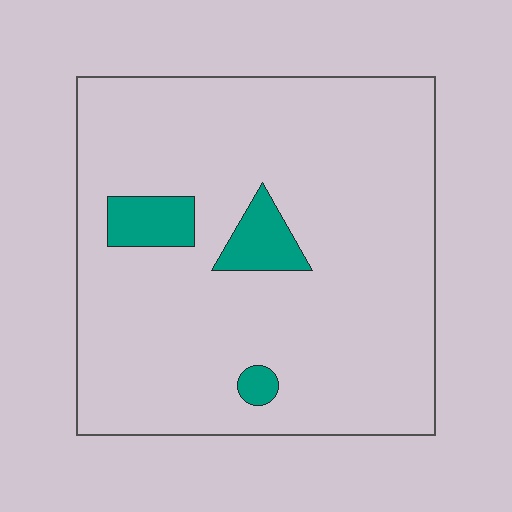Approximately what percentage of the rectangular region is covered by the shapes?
Approximately 10%.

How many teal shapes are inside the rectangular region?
3.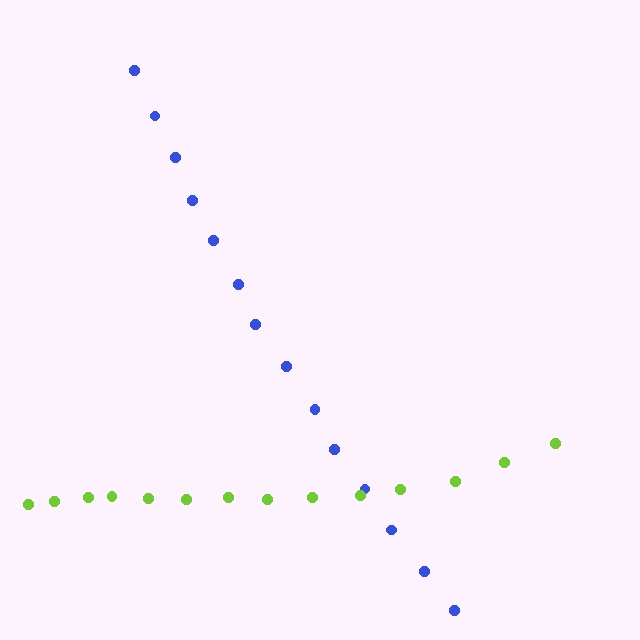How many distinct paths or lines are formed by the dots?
There are 2 distinct paths.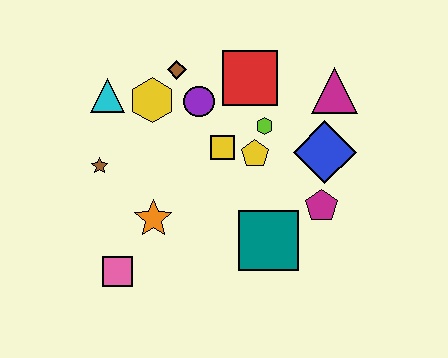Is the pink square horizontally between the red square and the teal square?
No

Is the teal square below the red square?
Yes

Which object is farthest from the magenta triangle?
The pink square is farthest from the magenta triangle.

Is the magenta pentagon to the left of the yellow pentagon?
No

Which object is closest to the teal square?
The magenta pentagon is closest to the teal square.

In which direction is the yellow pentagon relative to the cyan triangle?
The yellow pentagon is to the right of the cyan triangle.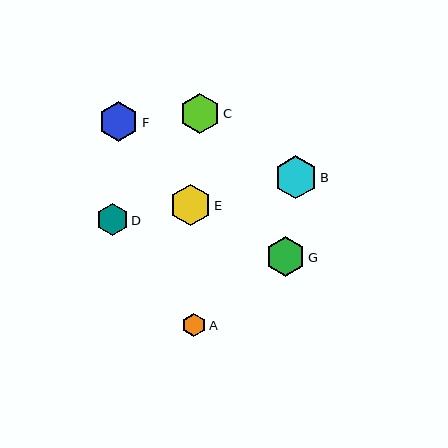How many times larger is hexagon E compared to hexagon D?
Hexagon E is approximately 1.3 times the size of hexagon D.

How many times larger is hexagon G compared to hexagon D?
Hexagon G is approximately 1.2 times the size of hexagon D.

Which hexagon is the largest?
Hexagon B is the largest with a size of approximately 43 pixels.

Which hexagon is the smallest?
Hexagon A is the smallest with a size of approximately 23 pixels.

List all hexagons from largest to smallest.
From largest to smallest: B, E, F, C, G, D, A.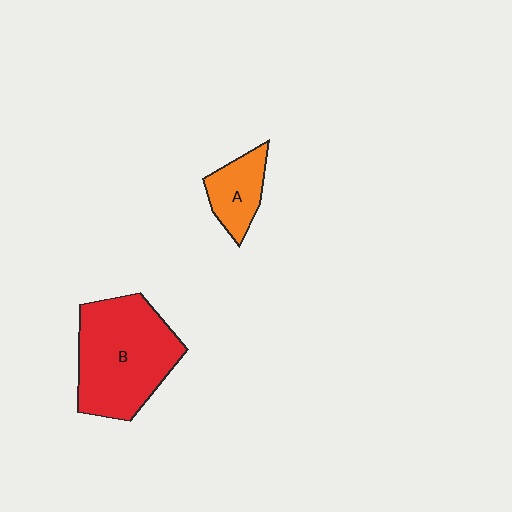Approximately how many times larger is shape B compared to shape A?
Approximately 2.7 times.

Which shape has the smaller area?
Shape A (orange).